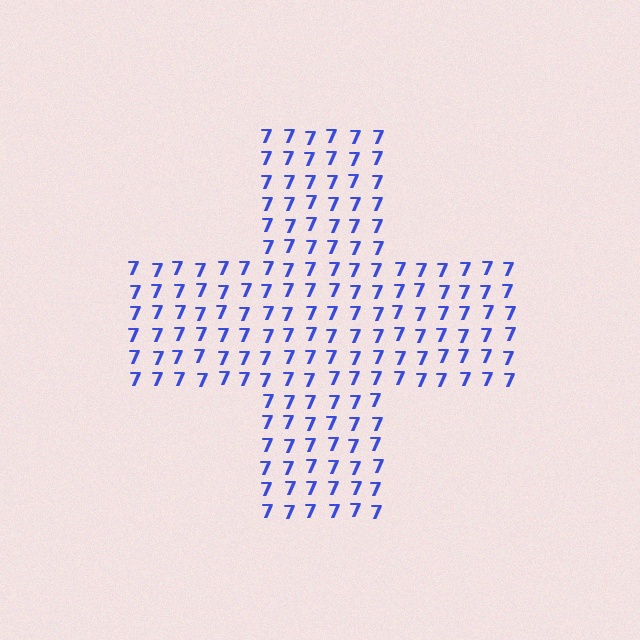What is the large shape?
The large shape is a cross.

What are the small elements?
The small elements are digit 7's.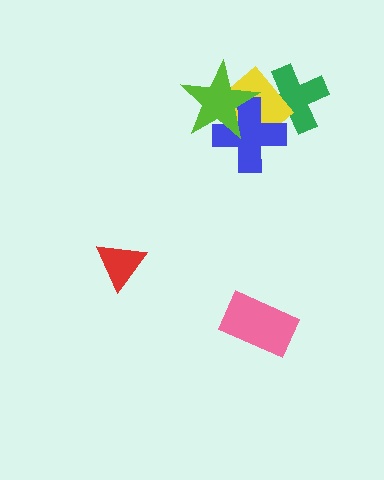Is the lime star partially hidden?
No, no other shape covers it.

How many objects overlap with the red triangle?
0 objects overlap with the red triangle.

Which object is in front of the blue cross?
The lime star is in front of the blue cross.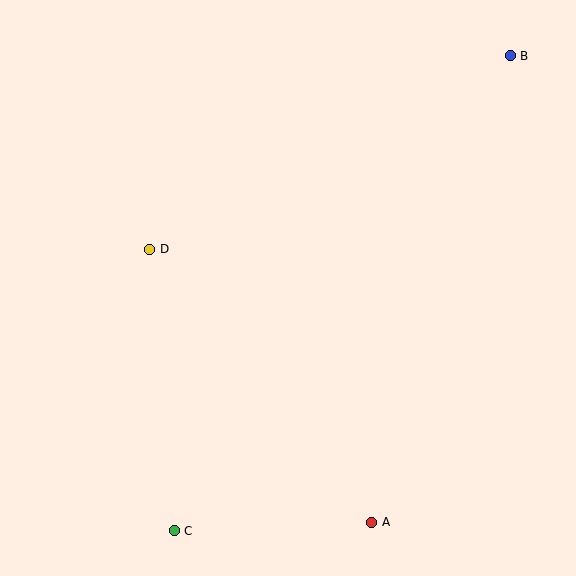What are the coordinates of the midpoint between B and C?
The midpoint between B and C is at (342, 293).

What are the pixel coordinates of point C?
Point C is at (174, 531).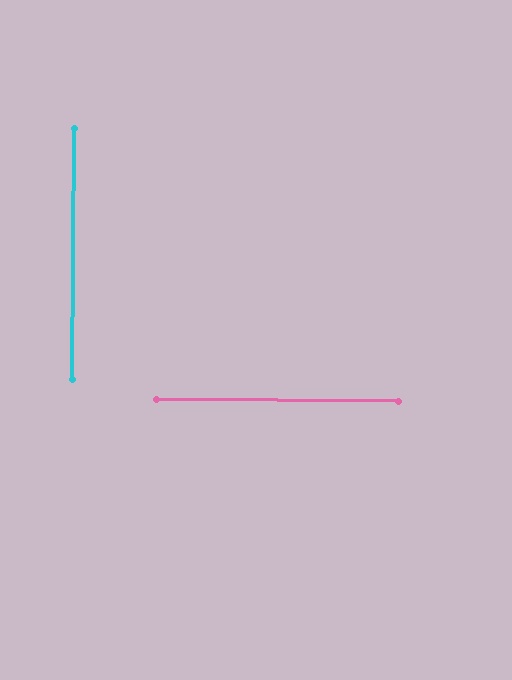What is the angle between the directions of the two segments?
Approximately 90 degrees.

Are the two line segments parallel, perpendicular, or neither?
Perpendicular — they meet at approximately 90°.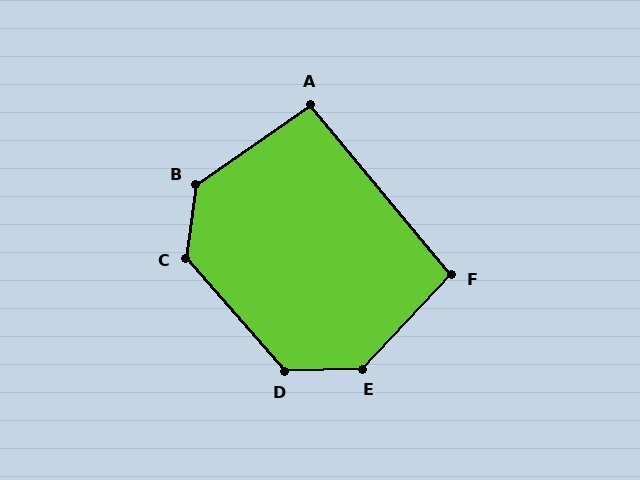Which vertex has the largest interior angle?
E, at approximately 135 degrees.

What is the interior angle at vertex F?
Approximately 97 degrees (obtuse).